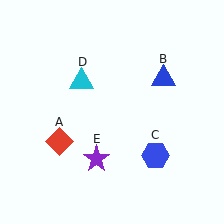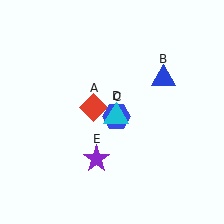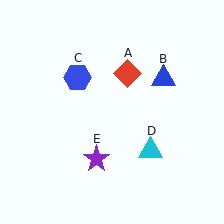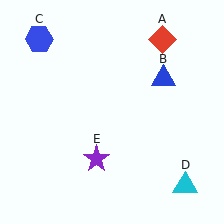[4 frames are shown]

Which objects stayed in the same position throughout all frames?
Blue triangle (object B) and purple star (object E) remained stationary.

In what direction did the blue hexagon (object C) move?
The blue hexagon (object C) moved up and to the left.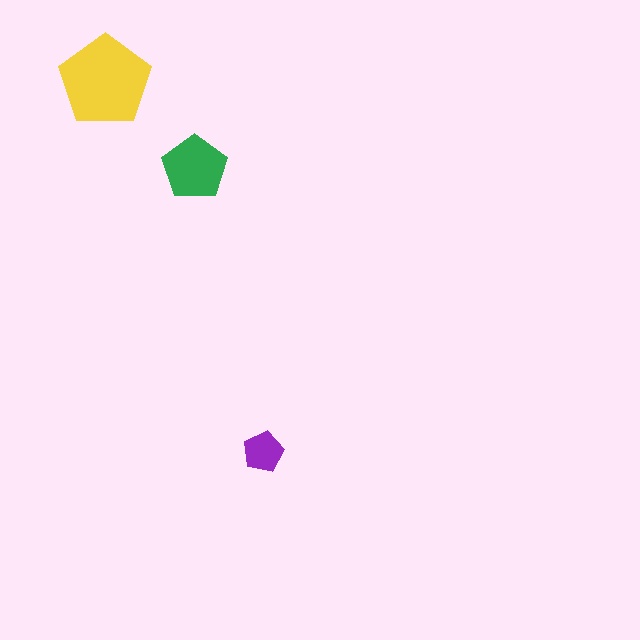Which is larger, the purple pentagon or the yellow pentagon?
The yellow one.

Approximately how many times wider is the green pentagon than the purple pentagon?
About 1.5 times wider.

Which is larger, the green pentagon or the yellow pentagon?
The yellow one.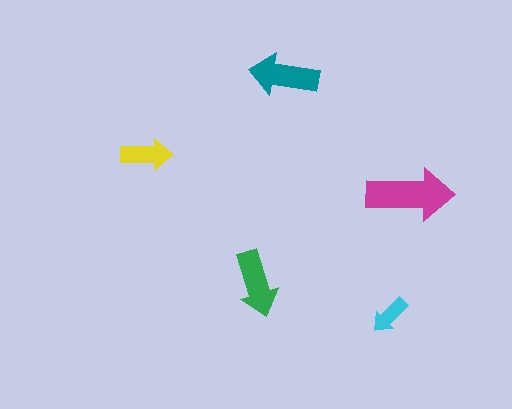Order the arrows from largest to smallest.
the magenta one, the teal one, the green one, the yellow one, the cyan one.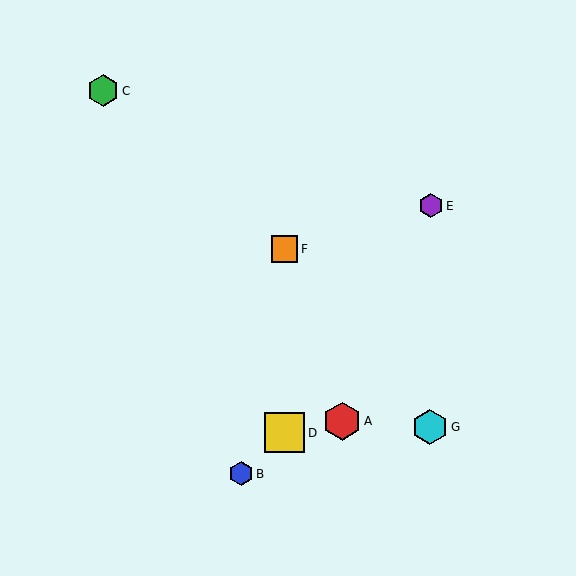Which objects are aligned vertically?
Objects D, F are aligned vertically.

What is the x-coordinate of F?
Object F is at x≈285.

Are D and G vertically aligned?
No, D is at x≈285 and G is at x≈430.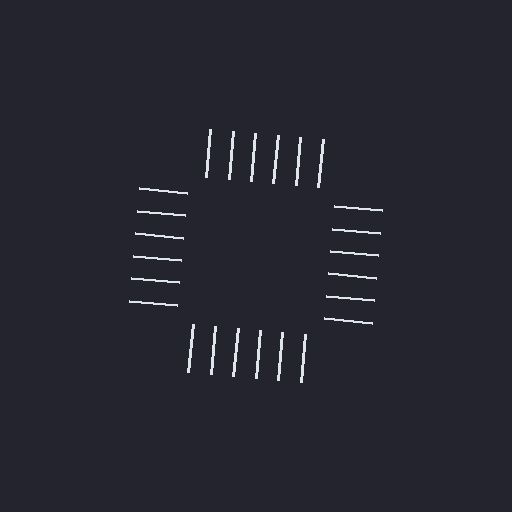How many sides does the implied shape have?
4 sides — the line-ends trace a square.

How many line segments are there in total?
24 — 6 along each of the 4 edges.